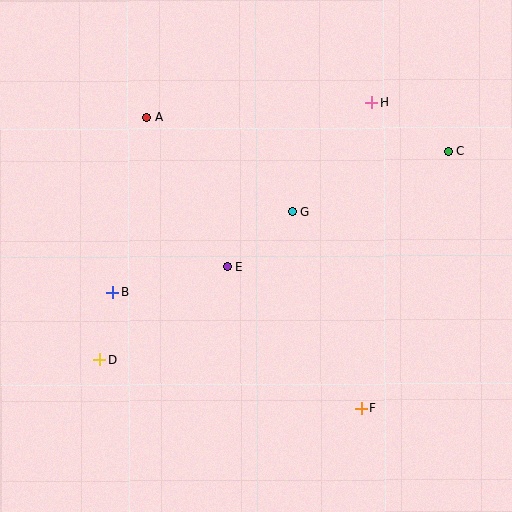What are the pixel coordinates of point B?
Point B is at (113, 292).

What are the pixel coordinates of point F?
Point F is at (361, 408).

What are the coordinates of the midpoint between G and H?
The midpoint between G and H is at (332, 157).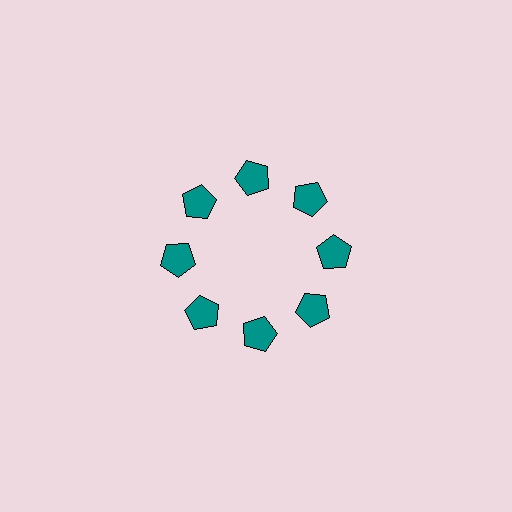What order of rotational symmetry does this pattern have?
This pattern has 8-fold rotational symmetry.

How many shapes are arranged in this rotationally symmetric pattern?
There are 8 shapes, arranged in 8 groups of 1.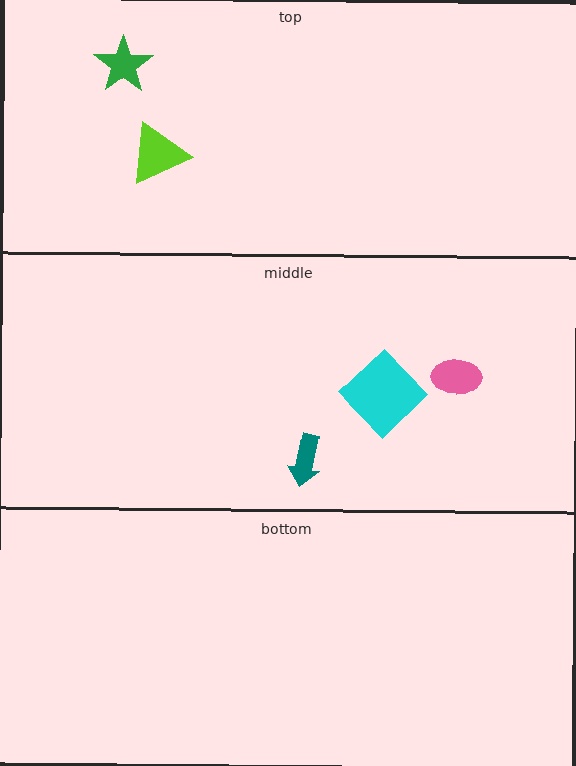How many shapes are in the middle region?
3.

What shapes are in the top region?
The lime triangle, the green star.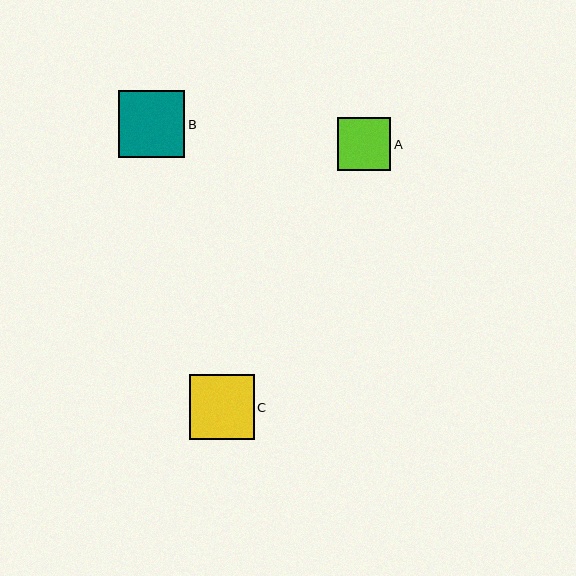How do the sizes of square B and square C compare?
Square B and square C are approximately the same size.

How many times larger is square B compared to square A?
Square B is approximately 1.3 times the size of square A.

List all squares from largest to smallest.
From largest to smallest: B, C, A.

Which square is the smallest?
Square A is the smallest with a size of approximately 53 pixels.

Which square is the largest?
Square B is the largest with a size of approximately 67 pixels.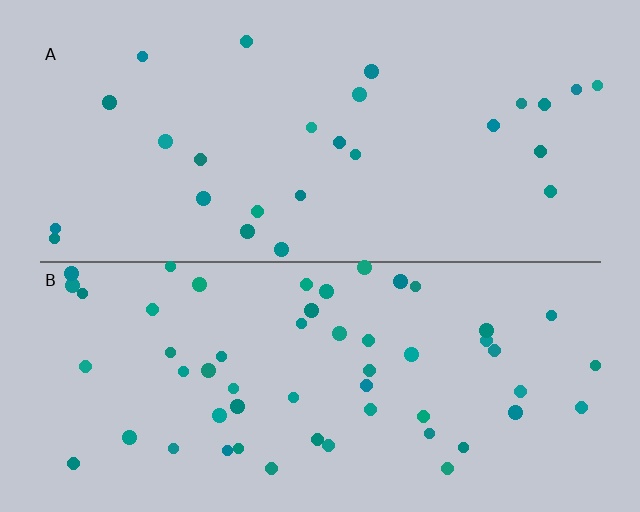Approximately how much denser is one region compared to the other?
Approximately 2.1× — region B over region A.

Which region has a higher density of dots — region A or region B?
B (the bottom).